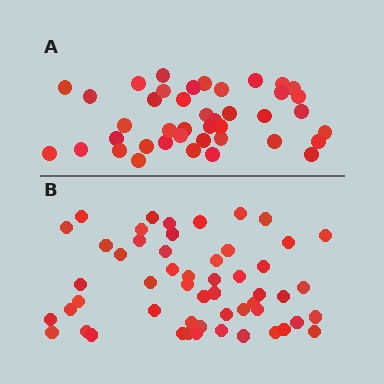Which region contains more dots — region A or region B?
Region B (the bottom region) has more dots.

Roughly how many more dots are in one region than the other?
Region B has roughly 12 or so more dots than region A.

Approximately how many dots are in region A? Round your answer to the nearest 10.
About 40 dots. (The exact count is 41, which rounds to 40.)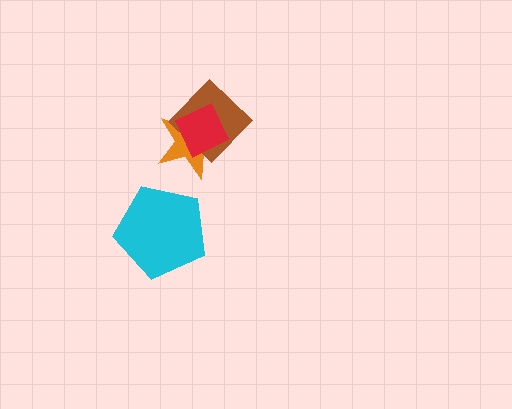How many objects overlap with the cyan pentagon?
0 objects overlap with the cyan pentagon.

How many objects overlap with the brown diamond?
2 objects overlap with the brown diamond.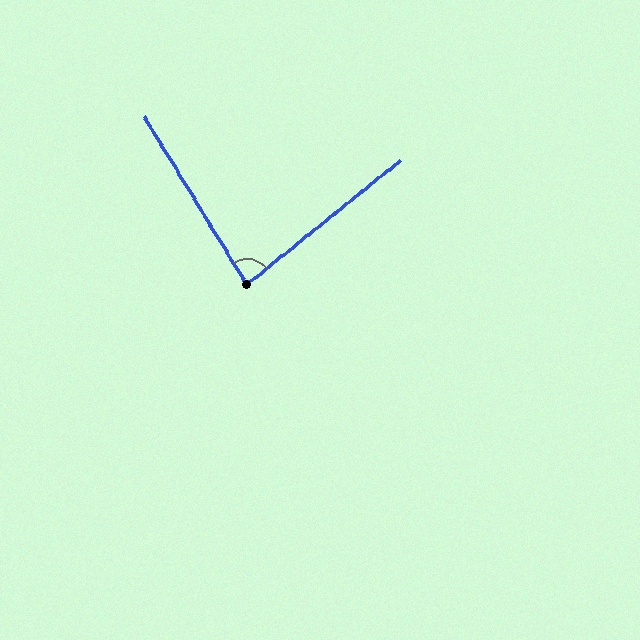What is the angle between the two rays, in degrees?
Approximately 82 degrees.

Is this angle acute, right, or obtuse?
It is acute.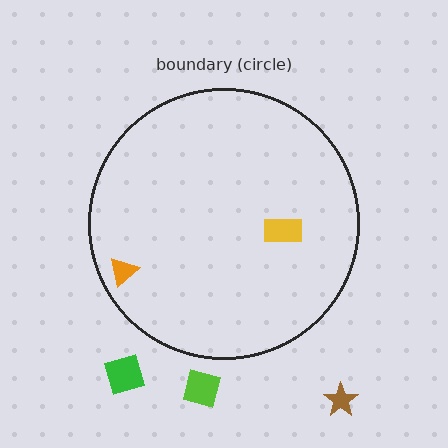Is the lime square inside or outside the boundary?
Outside.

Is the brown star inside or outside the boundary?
Outside.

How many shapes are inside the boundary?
2 inside, 3 outside.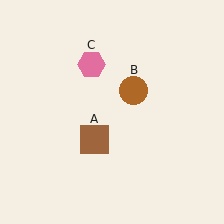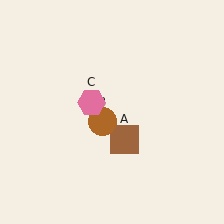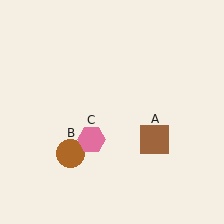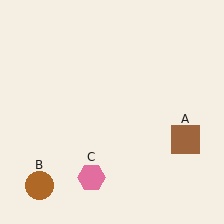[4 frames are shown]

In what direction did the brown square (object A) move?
The brown square (object A) moved right.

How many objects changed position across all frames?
3 objects changed position: brown square (object A), brown circle (object B), pink hexagon (object C).